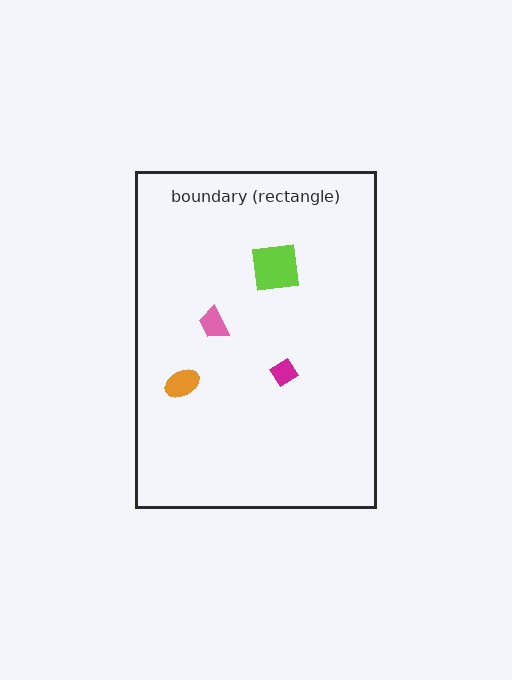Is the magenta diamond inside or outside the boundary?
Inside.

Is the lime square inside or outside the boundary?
Inside.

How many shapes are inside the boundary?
4 inside, 0 outside.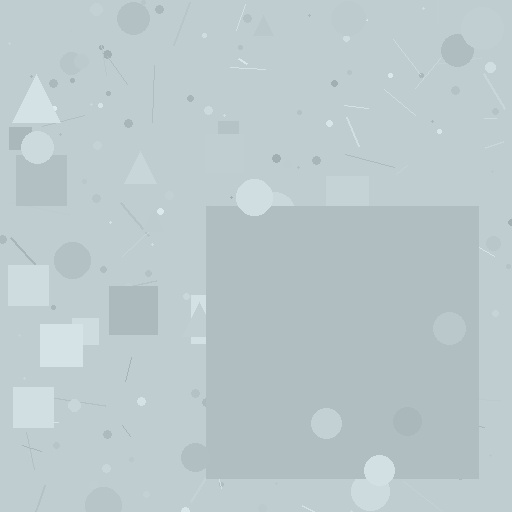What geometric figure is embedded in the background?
A square is embedded in the background.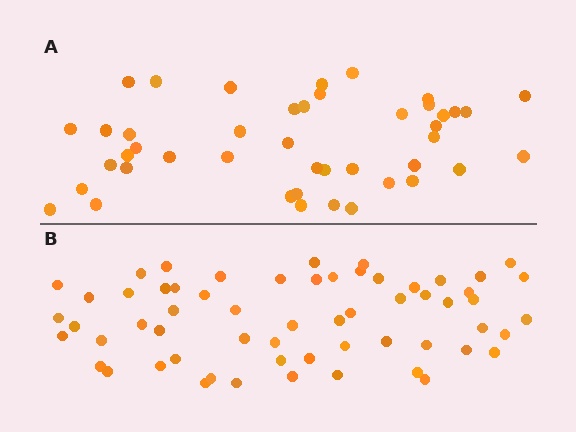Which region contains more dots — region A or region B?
Region B (the bottom region) has more dots.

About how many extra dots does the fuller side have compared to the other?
Region B has approximately 15 more dots than region A.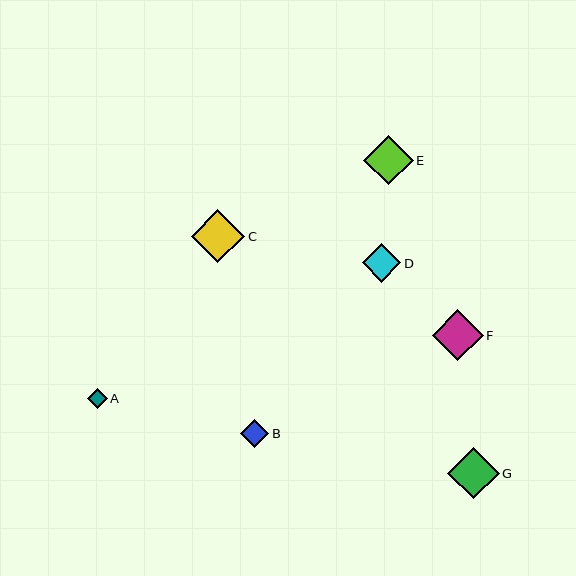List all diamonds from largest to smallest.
From largest to smallest: C, G, F, E, D, B, A.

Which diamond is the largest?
Diamond C is the largest with a size of approximately 53 pixels.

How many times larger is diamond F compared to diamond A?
Diamond F is approximately 2.5 times the size of diamond A.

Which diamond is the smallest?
Diamond A is the smallest with a size of approximately 20 pixels.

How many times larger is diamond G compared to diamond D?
Diamond G is approximately 1.3 times the size of diamond D.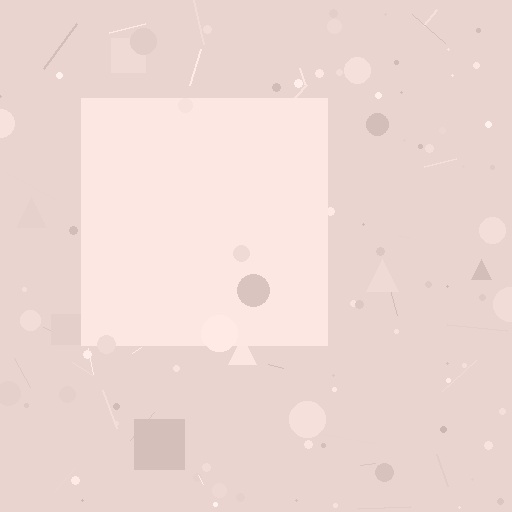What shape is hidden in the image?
A square is hidden in the image.